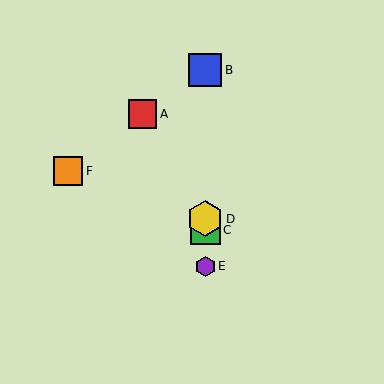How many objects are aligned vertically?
4 objects (B, C, D, E) are aligned vertically.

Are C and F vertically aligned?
No, C is at x≈205 and F is at x≈68.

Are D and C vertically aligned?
Yes, both are at x≈205.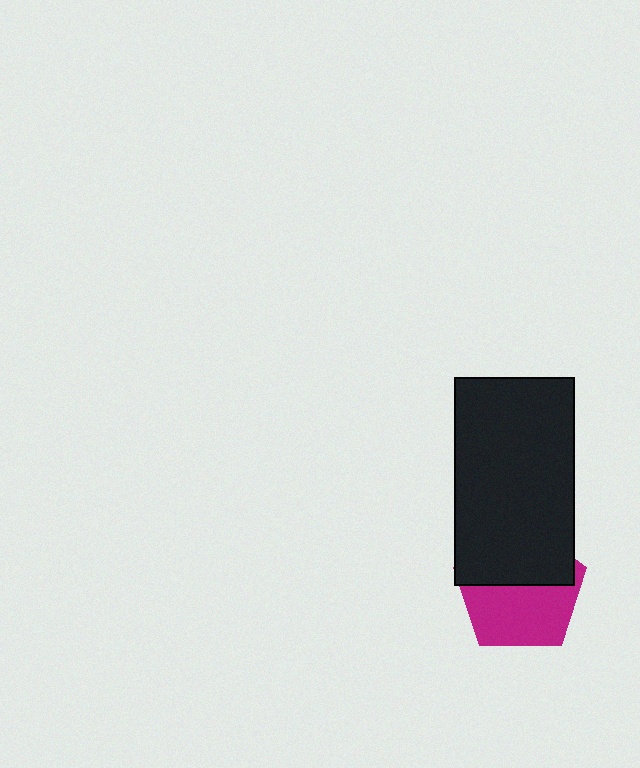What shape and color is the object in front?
The object in front is a black rectangle.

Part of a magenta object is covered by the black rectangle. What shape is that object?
It is a pentagon.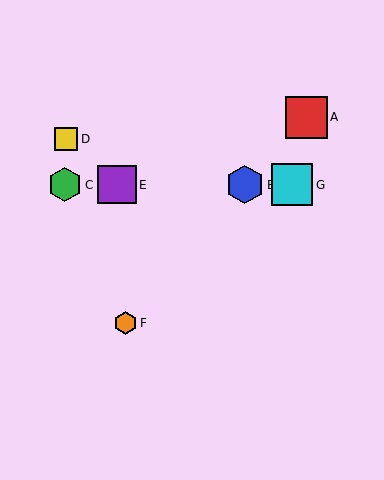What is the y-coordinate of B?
Object B is at y≈185.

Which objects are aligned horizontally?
Objects B, C, E, G are aligned horizontally.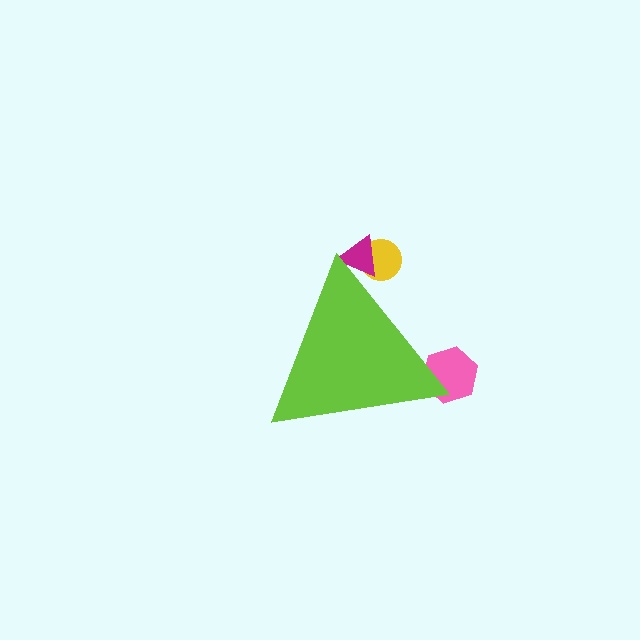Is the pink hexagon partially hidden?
Yes, the pink hexagon is partially hidden behind the lime triangle.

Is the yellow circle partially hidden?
Yes, the yellow circle is partially hidden behind the lime triangle.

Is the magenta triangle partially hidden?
Yes, the magenta triangle is partially hidden behind the lime triangle.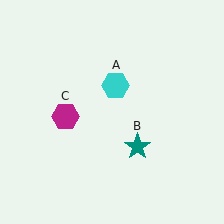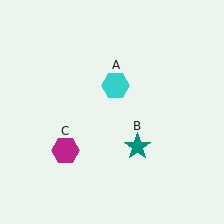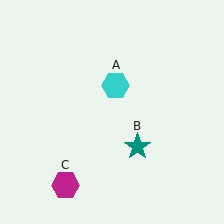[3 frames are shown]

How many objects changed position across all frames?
1 object changed position: magenta hexagon (object C).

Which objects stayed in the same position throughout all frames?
Cyan hexagon (object A) and teal star (object B) remained stationary.